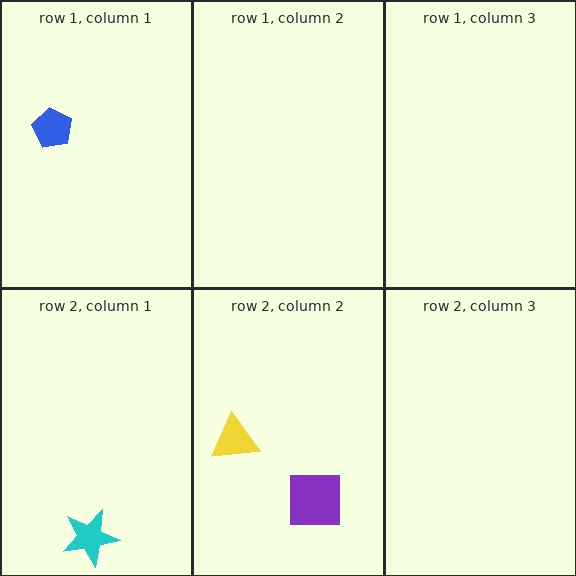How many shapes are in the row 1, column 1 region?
1.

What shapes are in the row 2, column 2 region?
The yellow triangle, the purple square.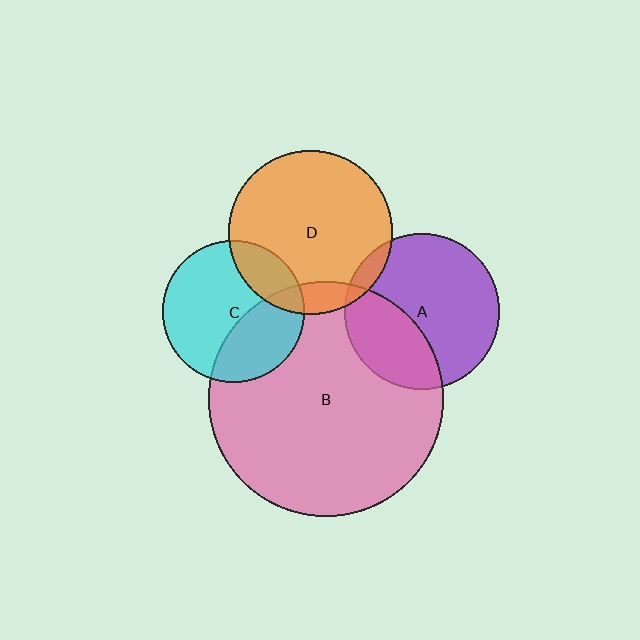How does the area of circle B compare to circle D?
Approximately 2.1 times.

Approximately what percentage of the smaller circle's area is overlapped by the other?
Approximately 10%.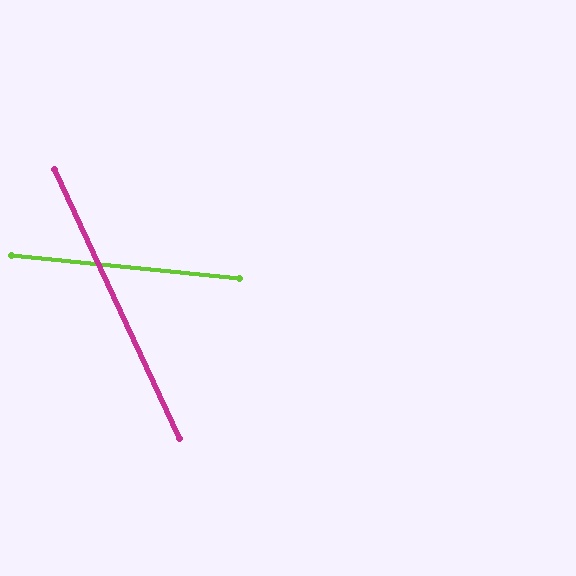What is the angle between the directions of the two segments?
Approximately 59 degrees.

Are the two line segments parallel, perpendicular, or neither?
Neither parallel nor perpendicular — they differ by about 59°.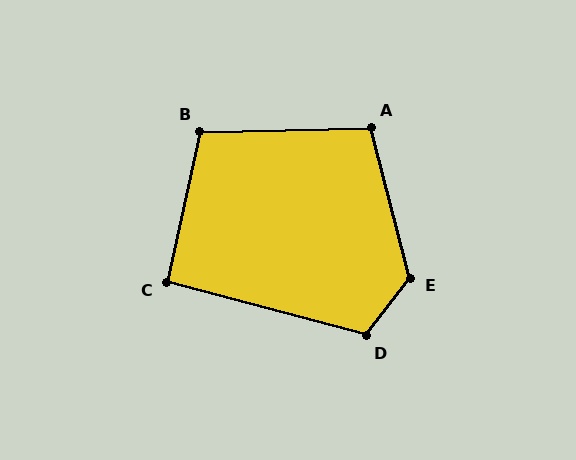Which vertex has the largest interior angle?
E, at approximately 128 degrees.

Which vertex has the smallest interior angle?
C, at approximately 93 degrees.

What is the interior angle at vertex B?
Approximately 104 degrees (obtuse).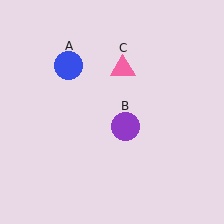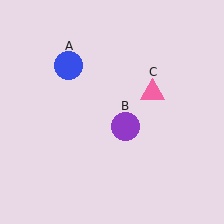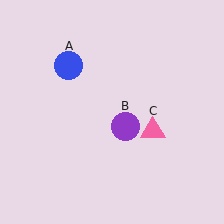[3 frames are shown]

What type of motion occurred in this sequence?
The pink triangle (object C) rotated clockwise around the center of the scene.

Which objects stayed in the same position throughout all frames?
Blue circle (object A) and purple circle (object B) remained stationary.